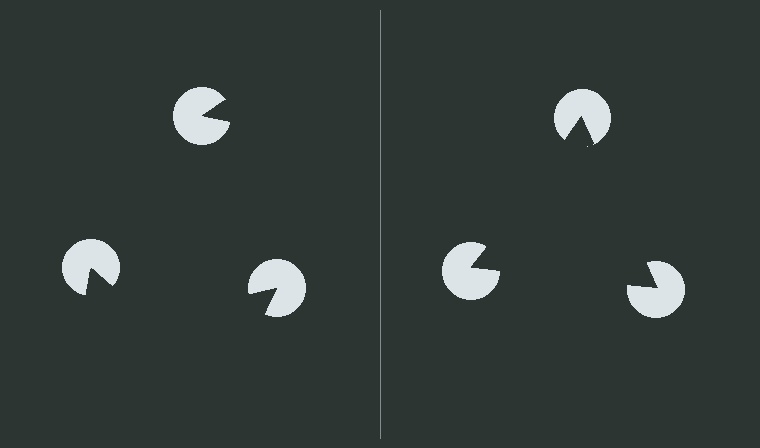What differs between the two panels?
The pac-man discs are positioned identically on both sides; only the wedge orientations differ. On the right they align to a triangle; on the left they are misaligned.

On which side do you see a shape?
An illusory triangle appears on the right side. On the left side the wedge cuts are rotated, so no coherent shape forms.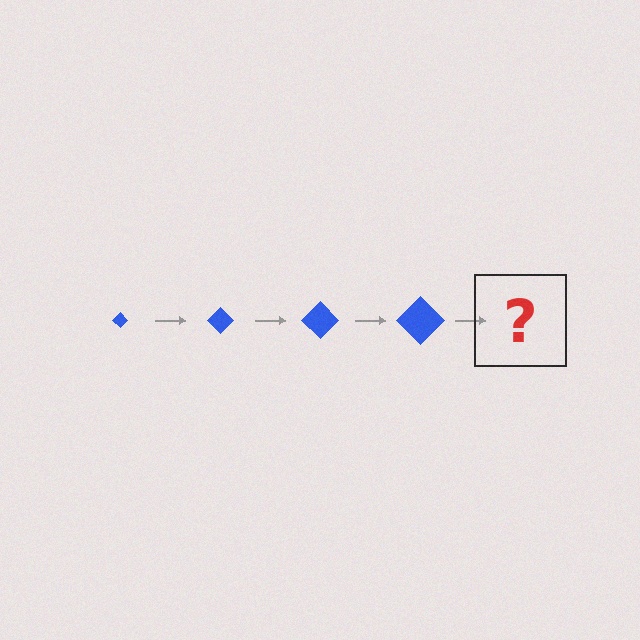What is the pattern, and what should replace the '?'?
The pattern is that the diamond gets progressively larger each step. The '?' should be a blue diamond, larger than the previous one.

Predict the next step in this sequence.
The next step is a blue diamond, larger than the previous one.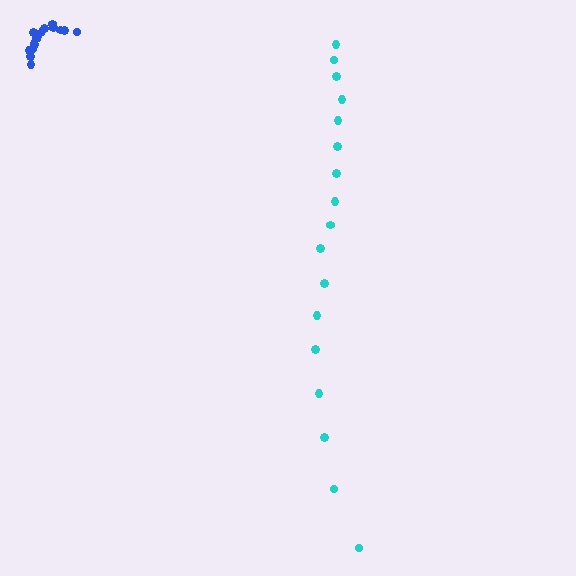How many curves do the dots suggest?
There are 2 distinct paths.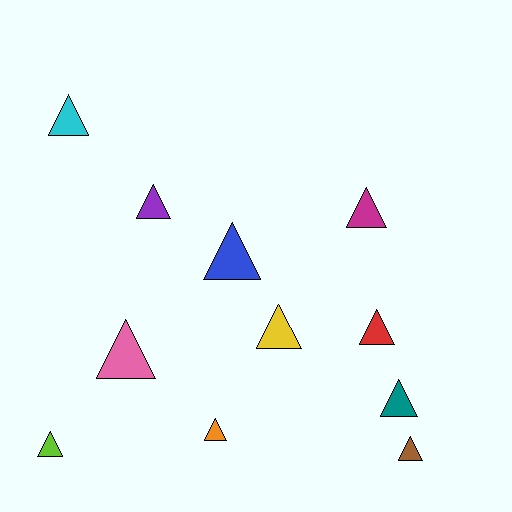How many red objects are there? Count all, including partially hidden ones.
There is 1 red object.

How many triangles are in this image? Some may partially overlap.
There are 11 triangles.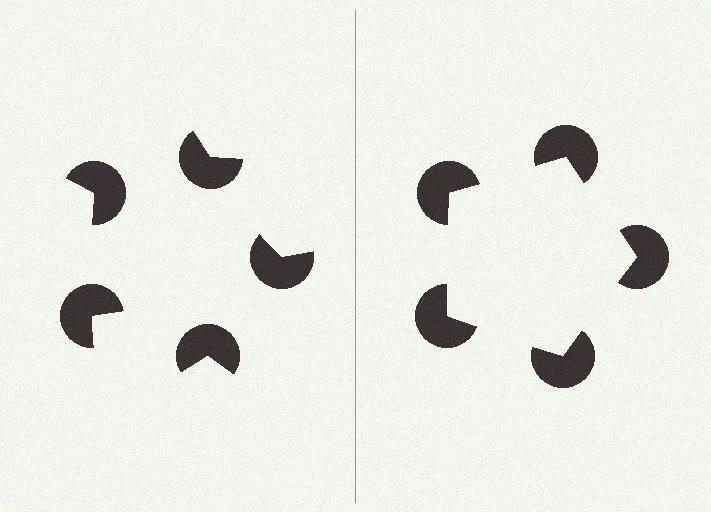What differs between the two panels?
The pac-man discs are positioned identically on both sides; only the wedge orientations differ. On the right they align to a pentagon; on the left they are misaligned.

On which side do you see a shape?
An illusory pentagon appears on the right side. On the left side the wedge cuts are rotated, so no coherent shape forms.